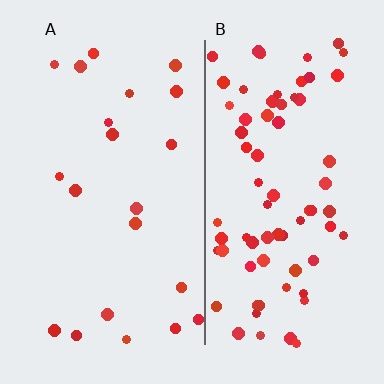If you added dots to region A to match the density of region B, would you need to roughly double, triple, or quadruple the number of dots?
Approximately triple.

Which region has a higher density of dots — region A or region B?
B (the right).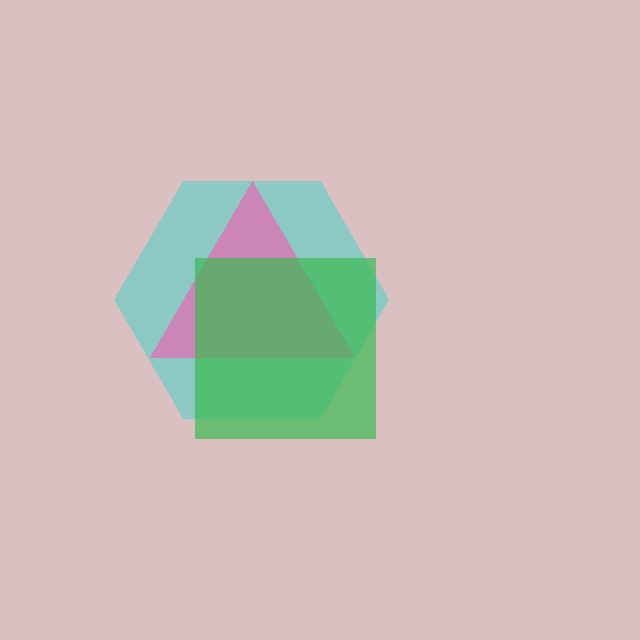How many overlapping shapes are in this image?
There are 3 overlapping shapes in the image.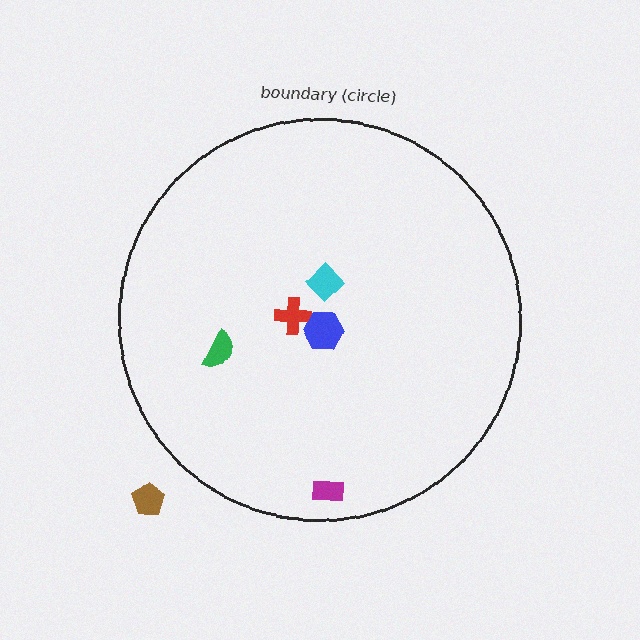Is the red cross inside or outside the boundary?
Inside.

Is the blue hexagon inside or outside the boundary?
Inside.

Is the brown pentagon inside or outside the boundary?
Outside.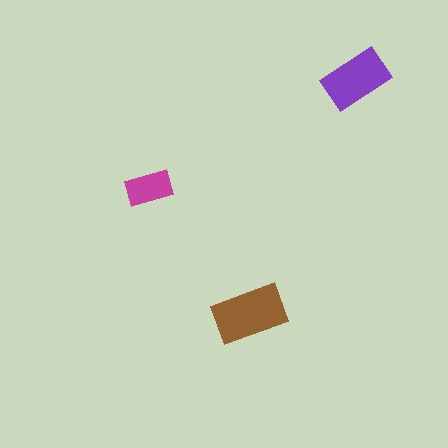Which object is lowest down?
The brown rectangle is bottommost.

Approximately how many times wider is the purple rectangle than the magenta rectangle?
About 1.5 times wider.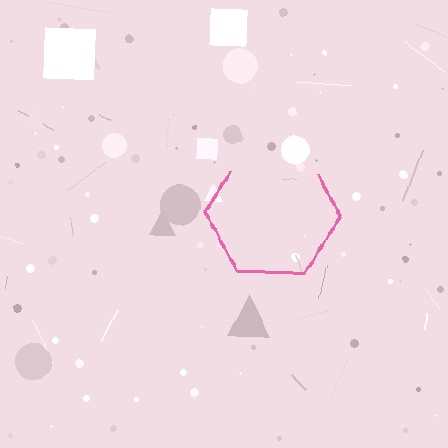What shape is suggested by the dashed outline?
The dashed outline suggests a hexagon.